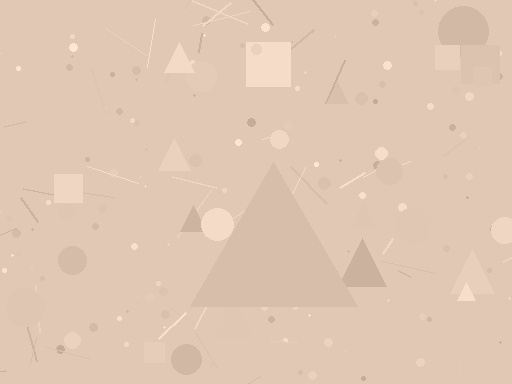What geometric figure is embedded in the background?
A triangle is embedded in the background.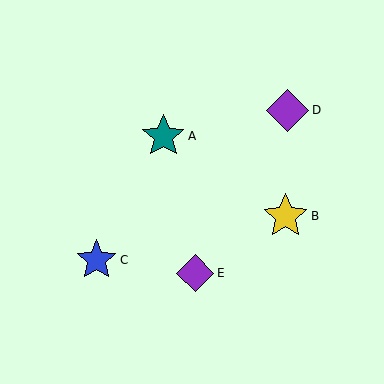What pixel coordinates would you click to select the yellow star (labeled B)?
Click at (285, 216) to select the yellow star B.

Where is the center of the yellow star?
The center of the yellow star is at (285, 216).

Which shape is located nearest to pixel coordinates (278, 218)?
The yellow star (labeled B) at (285, 216) is nearest to that location.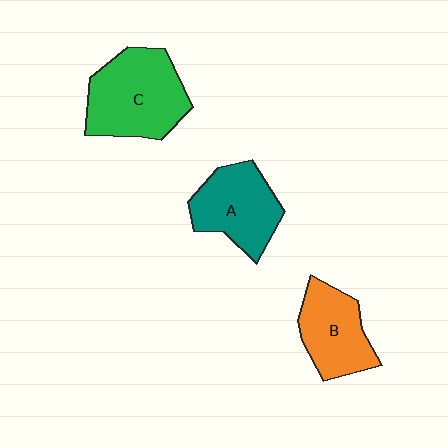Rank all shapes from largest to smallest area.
From largest to smallest: C (green), A (teal), B (orange).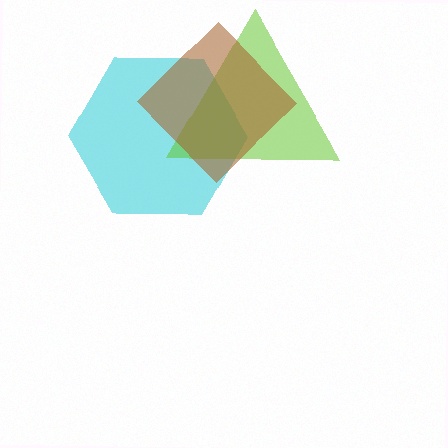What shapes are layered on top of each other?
The layered shapes are: a cyan hexagon, a lime triangle, a brown diamond.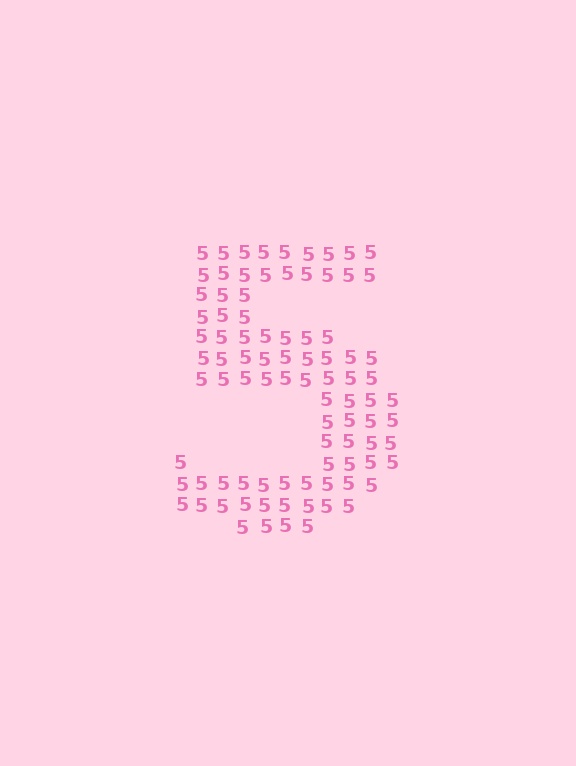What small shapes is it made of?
It is made of small digit 5's.